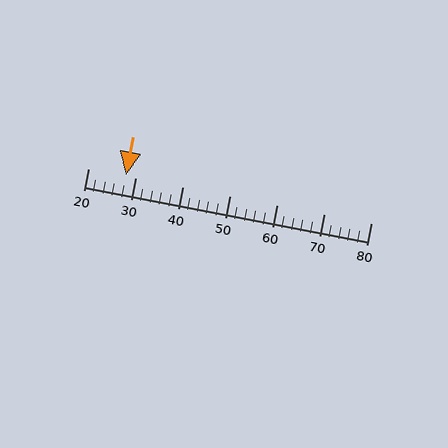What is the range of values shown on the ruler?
The ruler shows values from 20 to 80.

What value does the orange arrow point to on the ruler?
The orange arrow points to approximately 28.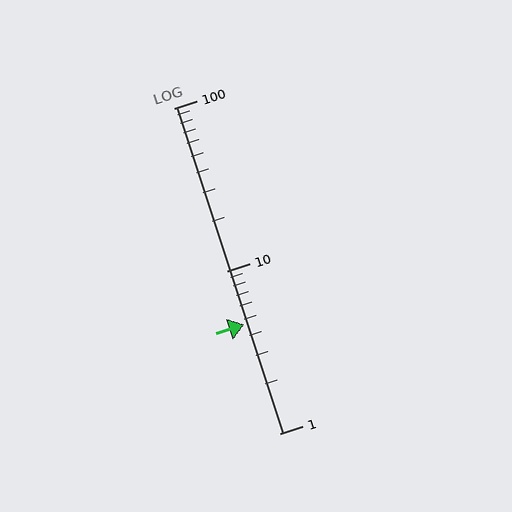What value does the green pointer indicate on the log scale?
The pointer indicates approximately 4.7.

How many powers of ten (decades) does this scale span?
The scale spans 2 decades, from 1 to 100.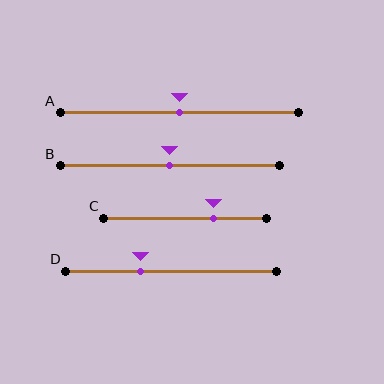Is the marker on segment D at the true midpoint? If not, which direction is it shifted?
No, the marker on segment D is shifted to the left by about 15% of the segment length.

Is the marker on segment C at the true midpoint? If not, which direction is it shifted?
No, the marker on segment C is shifted to the right by about 17% of the segment length.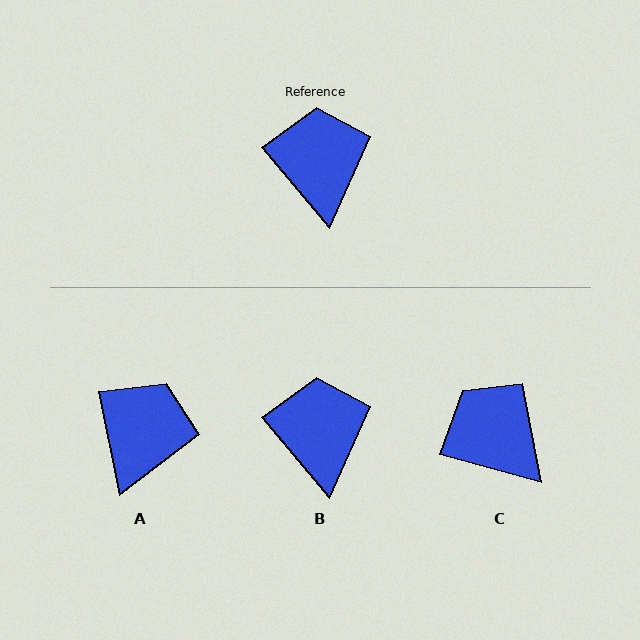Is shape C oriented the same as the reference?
No, it is off by about 35 degrees.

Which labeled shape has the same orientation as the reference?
B.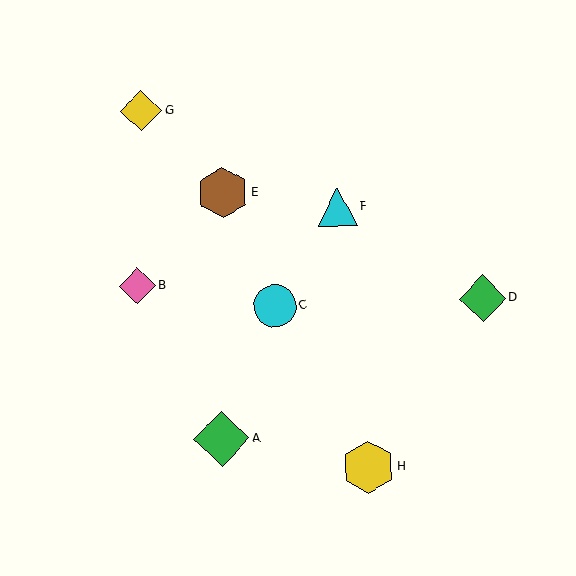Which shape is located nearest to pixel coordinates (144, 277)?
The pink diamond (labeled B) at (137, 286) is nearest to that location.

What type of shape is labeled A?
Shape A is a green diamond.